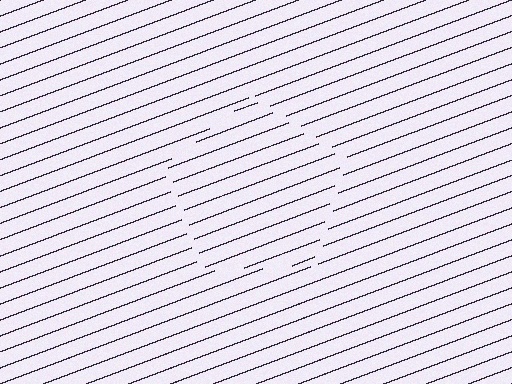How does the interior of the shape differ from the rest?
The interior of the shape contains the same grating, shifted by half a period — the contour is defined by the phase discontinuity where line-ends from the inner and outer gratings abut.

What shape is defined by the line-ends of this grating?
An illusory pentagon. The interior of the shape contains the same grating, shifted by half a period — the contour is defined by the phase discontinuity where line-ends from the inner and outer gratings abut.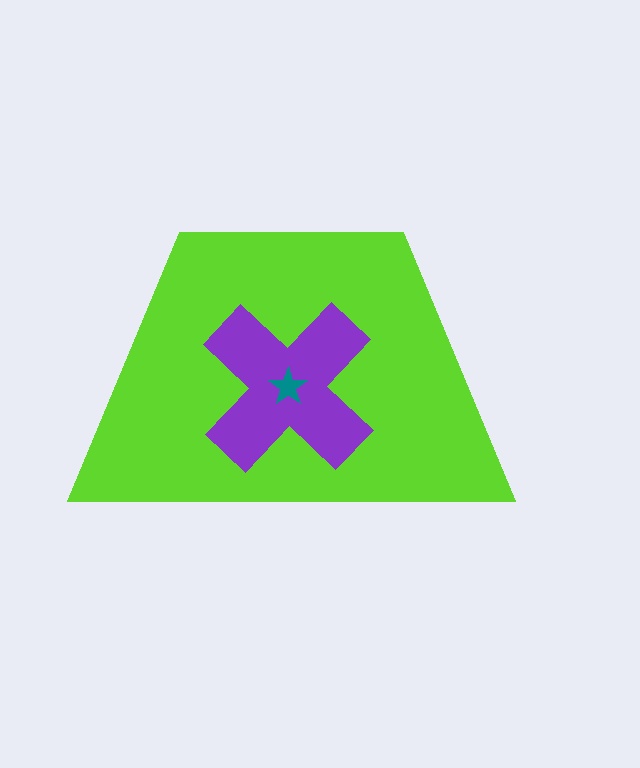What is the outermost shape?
The lime trapezoid.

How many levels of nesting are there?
3.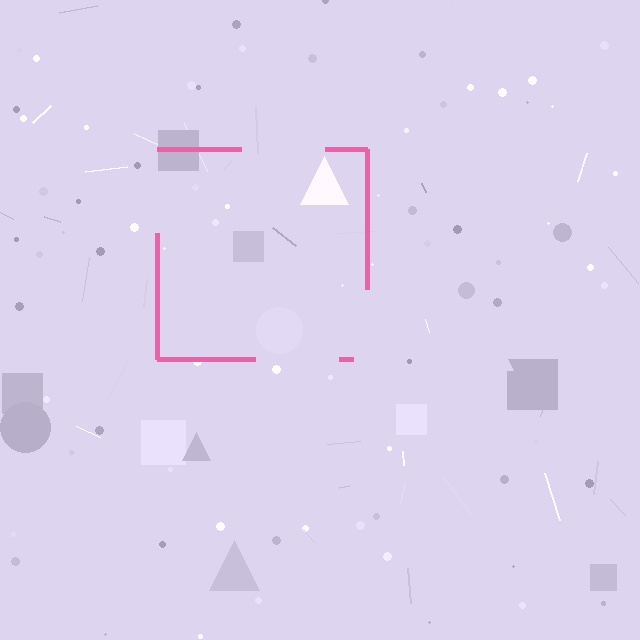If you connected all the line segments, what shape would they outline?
They would outline a square.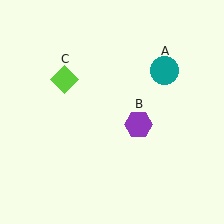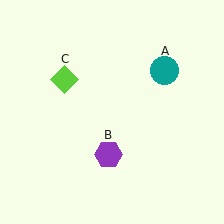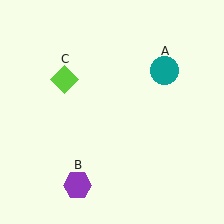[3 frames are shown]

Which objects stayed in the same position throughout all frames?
Teal circle (object A) and lime diamond (object C) remained stationary.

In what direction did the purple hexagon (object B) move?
The purple hexagon (object B) moved down and to the left.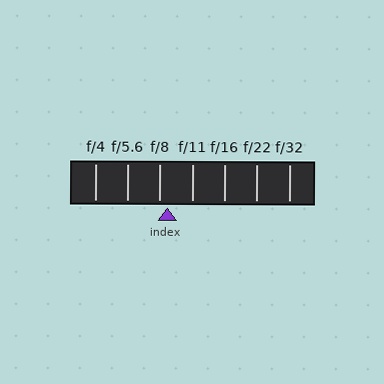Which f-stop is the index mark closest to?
The index mark is closest to f/8.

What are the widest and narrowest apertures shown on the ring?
The widest aperture shown is f/4 and the narrowest is f/32.